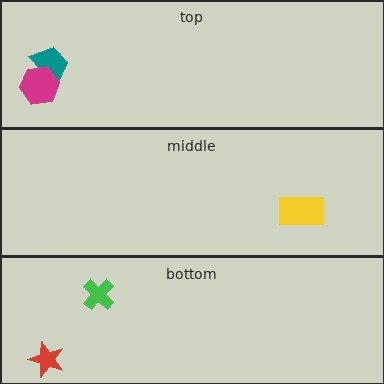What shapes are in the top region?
The teal trapezoid, the magenta hexagon.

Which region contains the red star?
The bottom region.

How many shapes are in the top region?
2.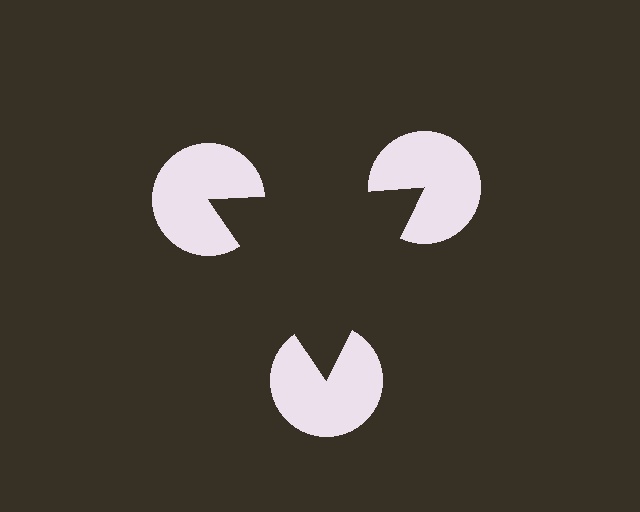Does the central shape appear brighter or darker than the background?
It typically appears slightly darker than the background, even though no actual brightness change is drawn.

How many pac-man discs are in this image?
There are 3 — one at each vertex of the illusory triangle.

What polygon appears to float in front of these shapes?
An illusory triangle — its edges are inferred from the aligned wedge cuts in the pac-man discs, not physically drawn.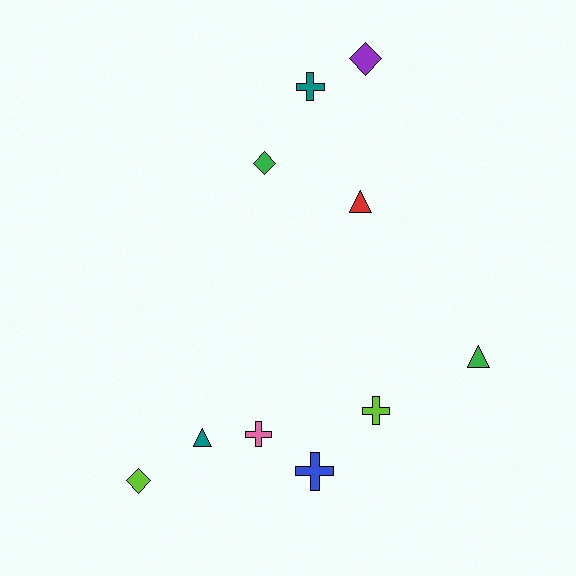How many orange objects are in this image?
There are no orange objects.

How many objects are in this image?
There are 10 objects.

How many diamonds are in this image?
There are 3 diamonds.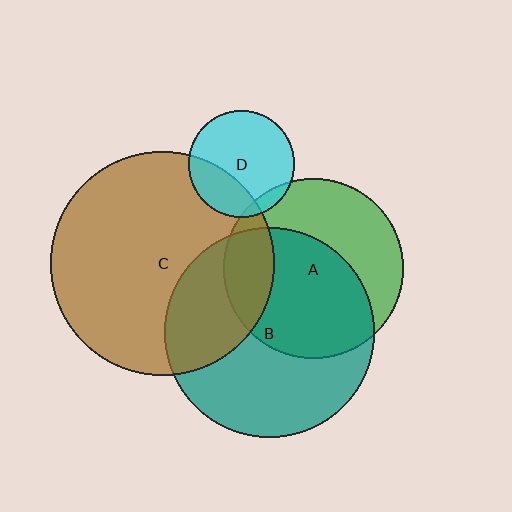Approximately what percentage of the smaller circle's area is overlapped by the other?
Approximately 30%.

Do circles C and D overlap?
Yes.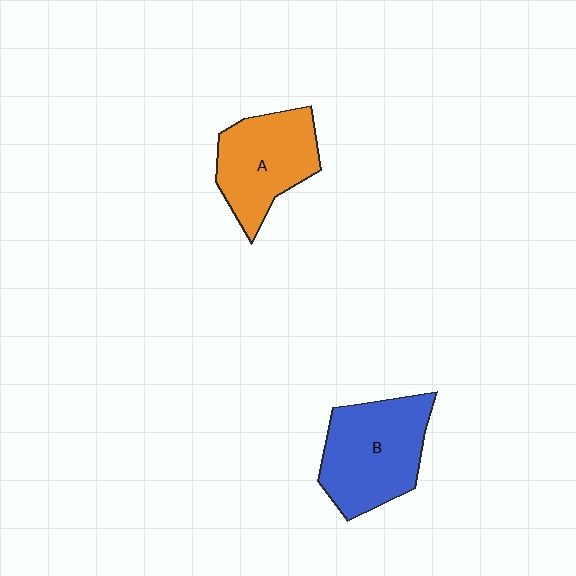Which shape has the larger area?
Shape B (blue).